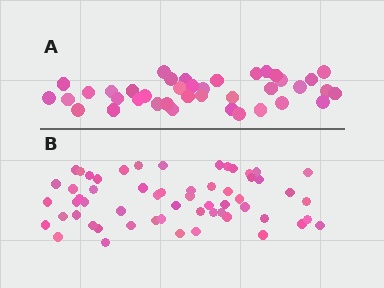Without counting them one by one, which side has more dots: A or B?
Region B (the bottom region) has more dots.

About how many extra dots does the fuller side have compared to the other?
Region B has approximately 20 more dots than region A.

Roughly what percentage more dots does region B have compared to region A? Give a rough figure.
About 50% more.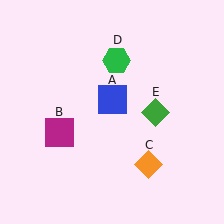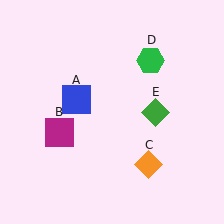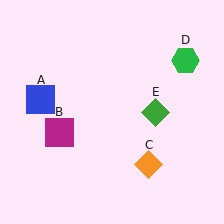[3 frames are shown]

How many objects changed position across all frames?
2 objects changed position: blue square (object A), green hexagon (object D).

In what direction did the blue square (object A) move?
The blue square (object A) moved left.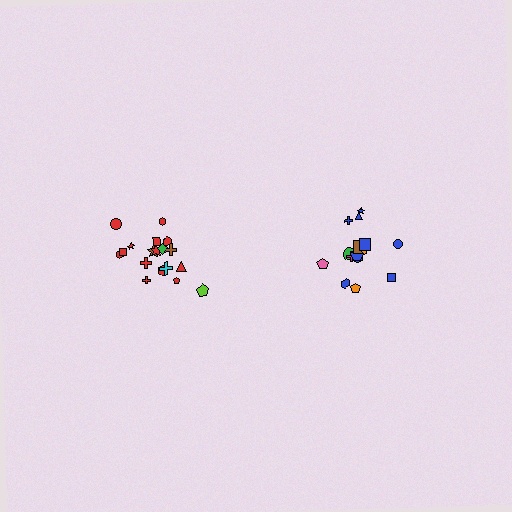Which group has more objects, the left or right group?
The left group.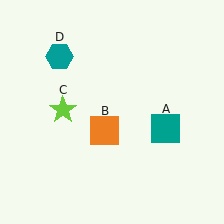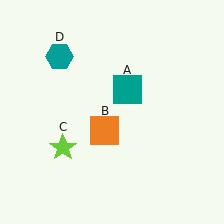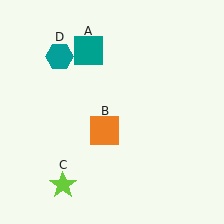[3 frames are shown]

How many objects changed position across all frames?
2 objects changed position: teal square (object A), lime star (object C).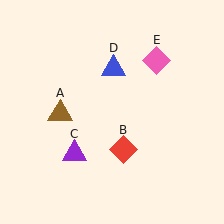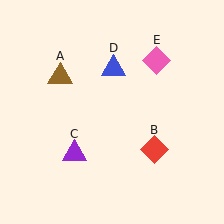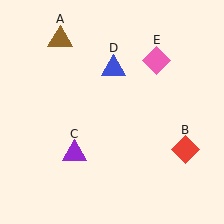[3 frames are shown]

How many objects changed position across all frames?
2 objects changed position: brown triangle (object A), red diamond (object B).